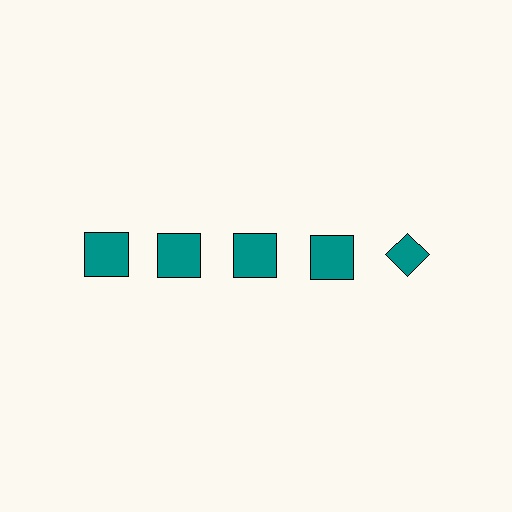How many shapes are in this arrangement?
There are 5 shapes arranged in a grid pattern.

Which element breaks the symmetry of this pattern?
The teal diamond in the top row, rightmost column breaks the symmetry. All other shapes are teal squares.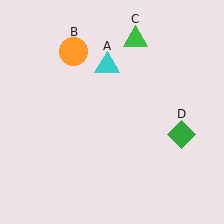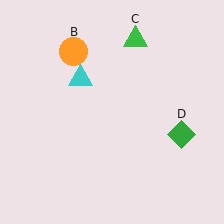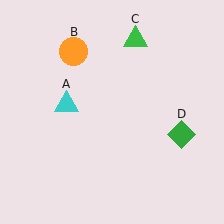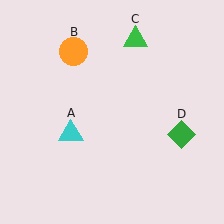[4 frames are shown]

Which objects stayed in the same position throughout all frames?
Orange circle (object B) and green triangle (object C) and green diamond (object D) remained stationary.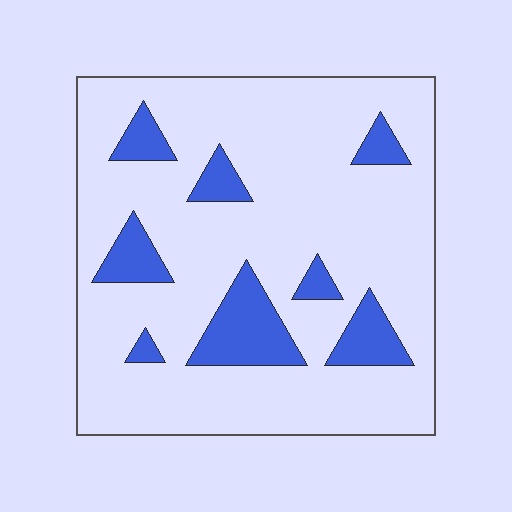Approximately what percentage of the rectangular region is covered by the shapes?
Approximately 15%.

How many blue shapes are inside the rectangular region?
8.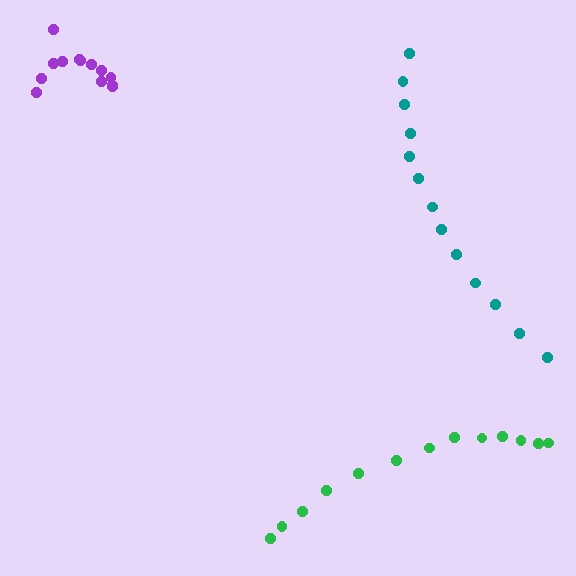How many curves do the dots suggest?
There are 3 distinct paths.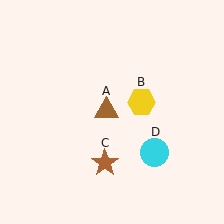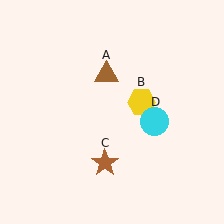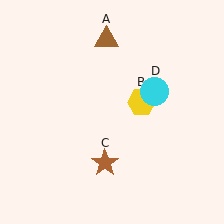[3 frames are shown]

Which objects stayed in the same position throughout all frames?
Yellow hexagon (object B) and brown star (object C) remained stationary.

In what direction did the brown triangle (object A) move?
The brown triangle (object A) moved up.